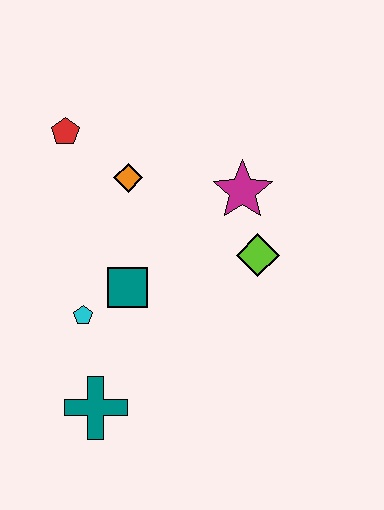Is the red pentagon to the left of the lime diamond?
Yes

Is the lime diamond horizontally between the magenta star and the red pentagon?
No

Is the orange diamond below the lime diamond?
No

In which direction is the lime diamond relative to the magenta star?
The lime diamond is below the magenta star.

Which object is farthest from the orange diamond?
The teal cross is farthest from the orange diamond.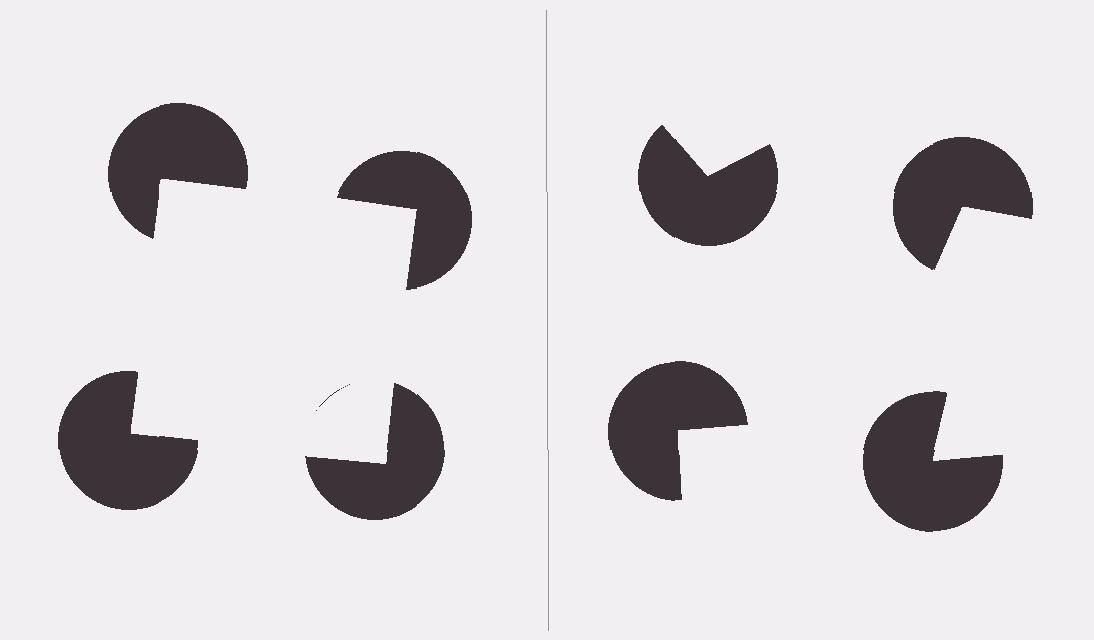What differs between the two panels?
The pac-man discs are positioned identically on both sides; only the wedge orientations differ. On the left they align to a square; on the right they are misaligned.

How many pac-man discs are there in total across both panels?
8 — 4 on each side.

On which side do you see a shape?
An illusory square appears on the left side. On the right side the wedge cuts are rotated, so no coherent shape forms.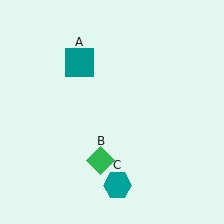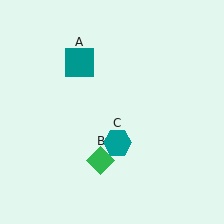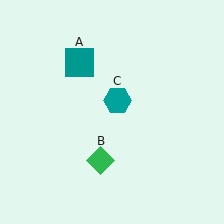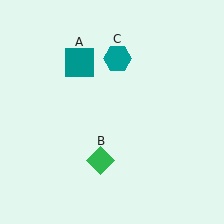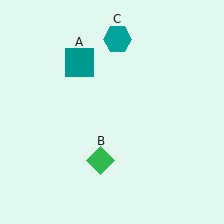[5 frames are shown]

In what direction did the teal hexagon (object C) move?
The teal hexagon (object C) moved up.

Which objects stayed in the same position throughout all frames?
Teal square (object A) and green diamond (object B) remained stationary.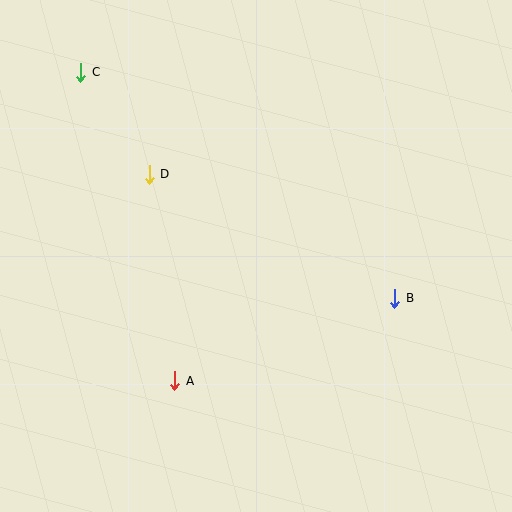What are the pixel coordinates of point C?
Point C is at (81, 72).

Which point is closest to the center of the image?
Point D at (149, 174) is closest to the center.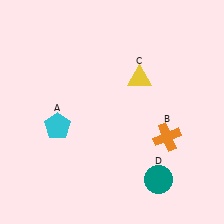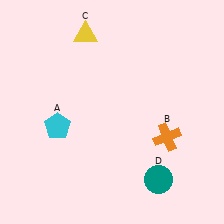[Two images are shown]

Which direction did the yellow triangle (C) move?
The yellow triangle (C) moved left.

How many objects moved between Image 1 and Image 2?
1 object moved between the two images.